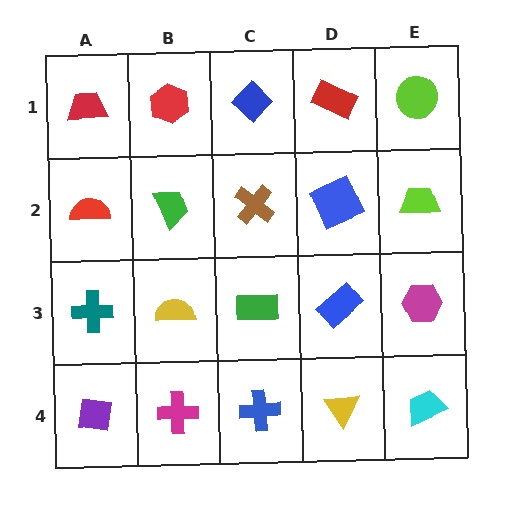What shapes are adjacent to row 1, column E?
A lime trapezoid (row 2, column E), a red rectangle (row 1, column D).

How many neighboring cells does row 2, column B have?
4.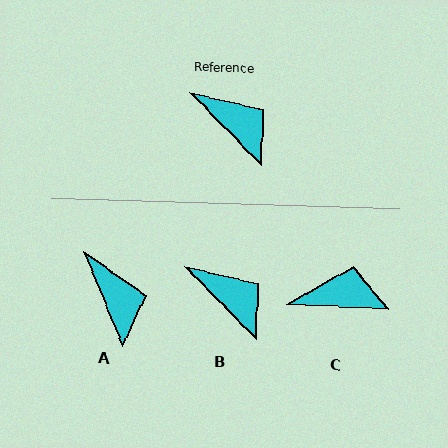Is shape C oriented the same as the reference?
No, it is off by about 43 degrees.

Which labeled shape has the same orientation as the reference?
B.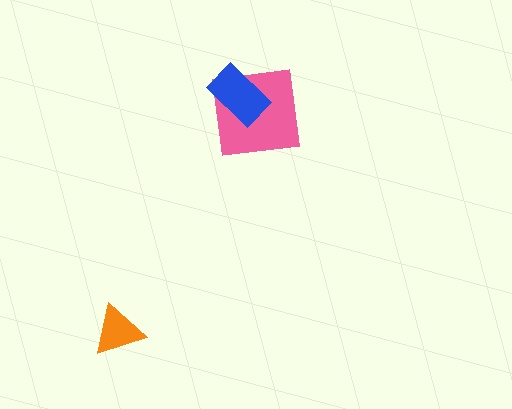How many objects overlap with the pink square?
1 object overlaps with the pink square.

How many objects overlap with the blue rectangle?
1 object overlaps with the blue rectangle.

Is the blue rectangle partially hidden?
No, no other shape covers it.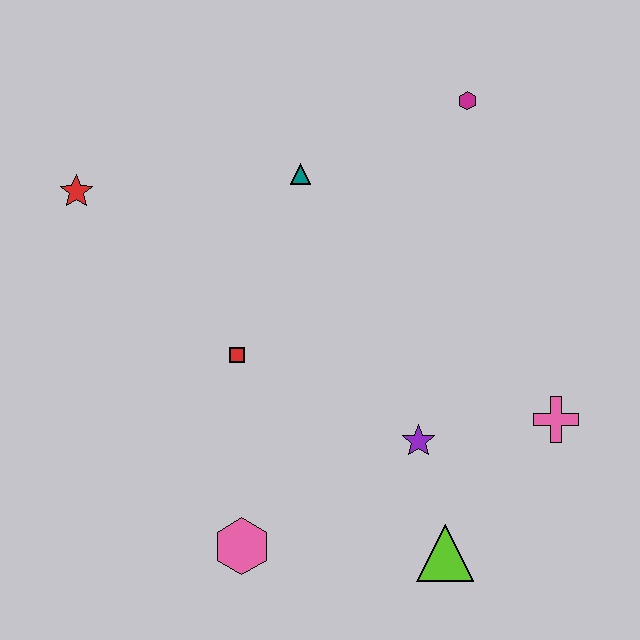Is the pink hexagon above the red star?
No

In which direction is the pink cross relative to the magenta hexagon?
The pink cross is below the magenta hexagon.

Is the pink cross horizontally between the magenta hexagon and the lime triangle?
No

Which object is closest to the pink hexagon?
The red square is closest to the pink hexagon.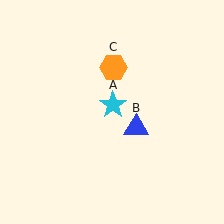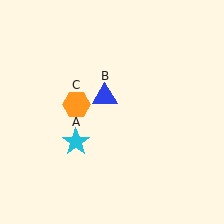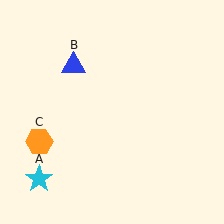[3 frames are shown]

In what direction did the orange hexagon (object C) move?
The orange hexagon (object C) moved down and to the left.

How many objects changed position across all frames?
3 objects changed position: cyan star (object A), blue triangle (object B), orange hexagon (object C).